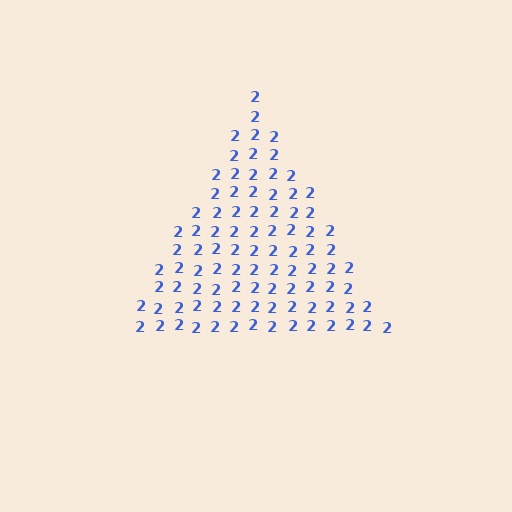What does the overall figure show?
The overall figure shows a triangle.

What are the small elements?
The small elements are digit 2's.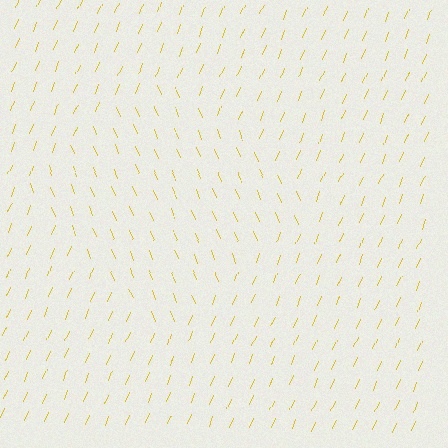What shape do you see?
I see a diamond.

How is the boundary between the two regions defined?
The boundary is defined purely by a change in line orientation (approximately 45 degrees difference). All lines are the same color and thickness.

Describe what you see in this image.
The image is filled with small yellow line segments. A diamond region in the image has lines oriented differently from the surrounding lines, creating a visible texture boundary.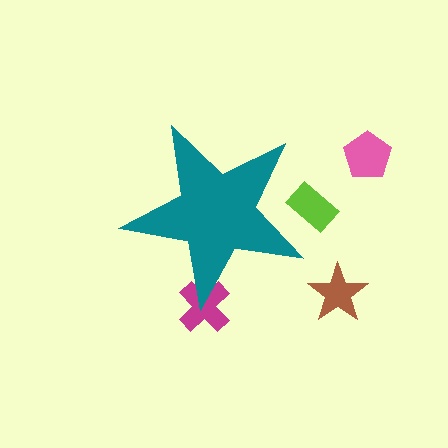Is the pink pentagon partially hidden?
No, the pink pentagon is fully visible.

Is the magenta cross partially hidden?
Yes, the magenta cross is partially hidden behind the teal star.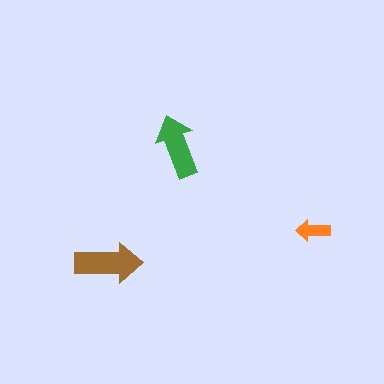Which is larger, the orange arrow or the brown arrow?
The brown one.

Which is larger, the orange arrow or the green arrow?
The green one.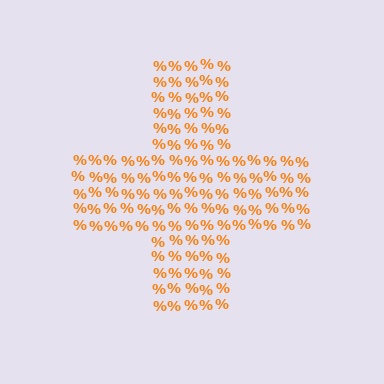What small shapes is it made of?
It is made of small percent signs.